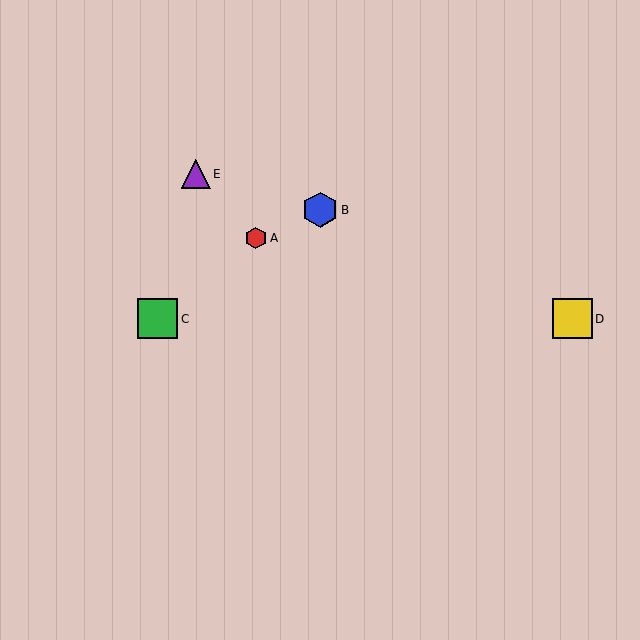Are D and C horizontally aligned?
Yes, both are at y≈319.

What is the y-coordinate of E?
Object E is at y≈174.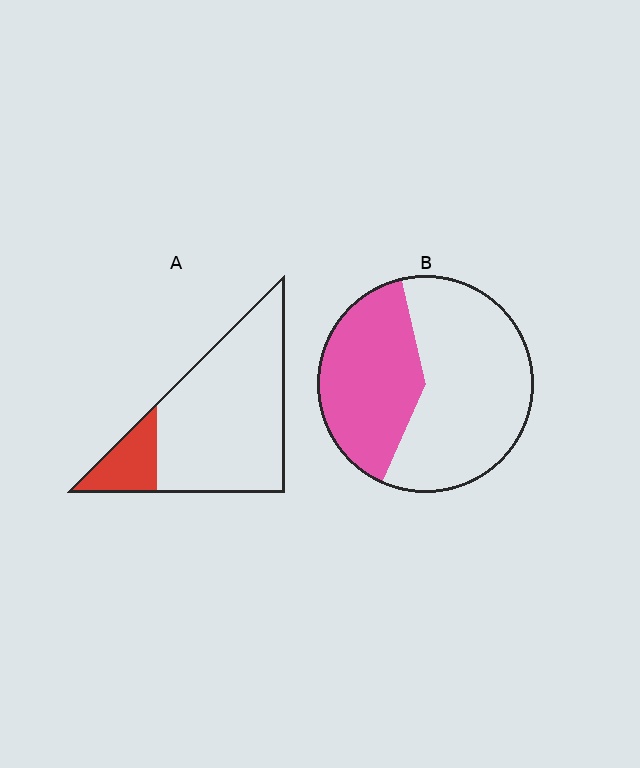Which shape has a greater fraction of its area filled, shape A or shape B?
Shape B.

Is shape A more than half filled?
No.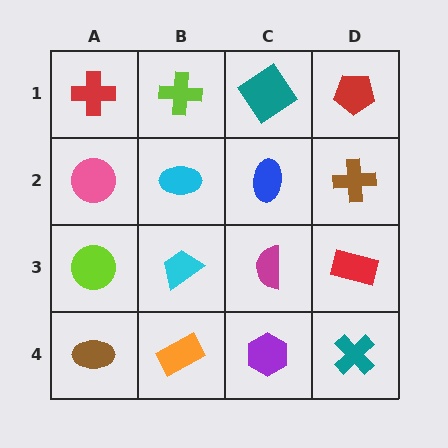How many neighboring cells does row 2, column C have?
4.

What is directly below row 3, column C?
A purple hexagon.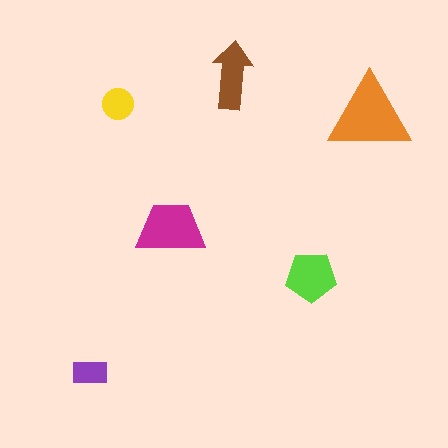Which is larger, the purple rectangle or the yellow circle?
The yellow circle.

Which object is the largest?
The orange triangle.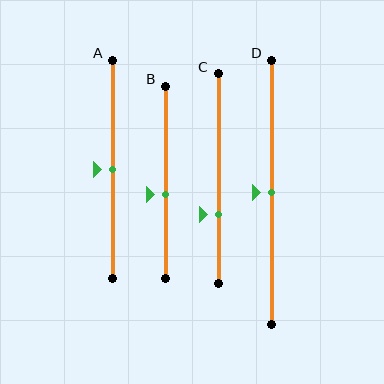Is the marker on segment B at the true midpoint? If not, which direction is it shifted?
No, the marker on segment B is shifted downward by about 6% of the segment length.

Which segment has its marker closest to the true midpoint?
Segment A has its marker closest to the true midpoint.